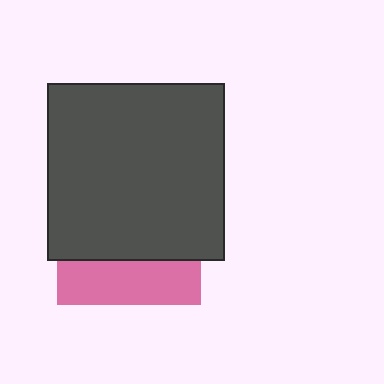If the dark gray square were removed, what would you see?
You would see the complete pink square.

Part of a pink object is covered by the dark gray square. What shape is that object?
It is a square.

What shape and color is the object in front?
The object in front is a dark gray square.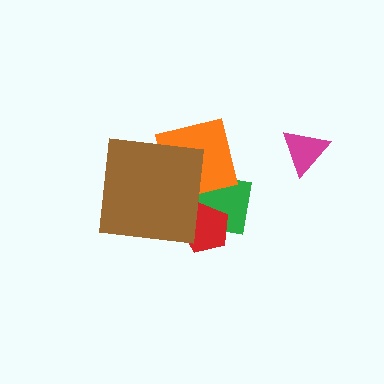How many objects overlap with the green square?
3 objects overlap with the green square.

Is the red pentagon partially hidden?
Yes, it is partially covered by another shape.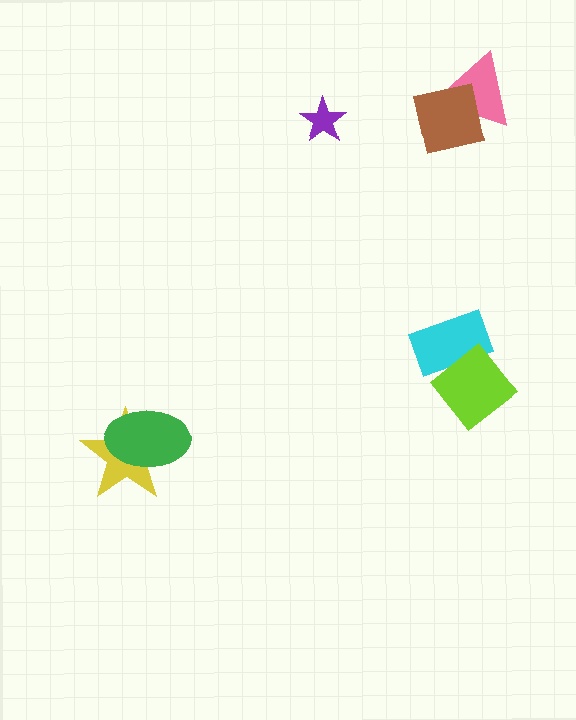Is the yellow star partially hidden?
Yes, it is partially covered by another shape.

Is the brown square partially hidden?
No, no other shape covers it.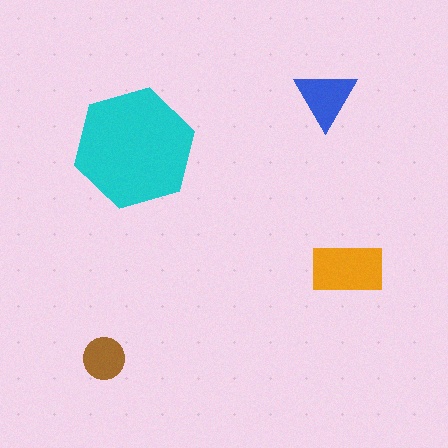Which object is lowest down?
The brown circle is bottommost.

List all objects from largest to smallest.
The cyan hexagon, the orange rectangle, the blue triangle, the brown circle.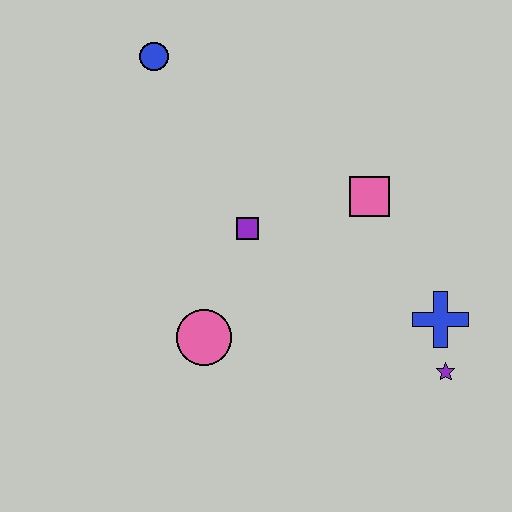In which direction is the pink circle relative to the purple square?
The pink circle is below the purple square.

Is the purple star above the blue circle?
No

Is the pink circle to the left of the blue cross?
Yes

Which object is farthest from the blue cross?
The blue circle is farthest from the blue cross.